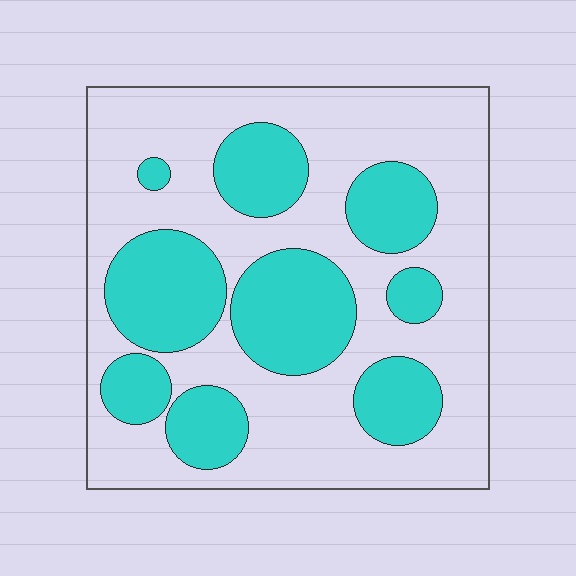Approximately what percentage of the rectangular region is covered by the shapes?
Approximately 35%.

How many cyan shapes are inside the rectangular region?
9.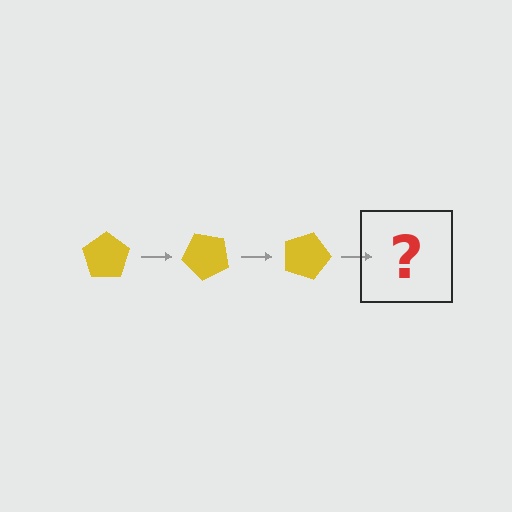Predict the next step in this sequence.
The next step is a yellow pentagon rotated 135 degrees.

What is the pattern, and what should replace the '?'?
The pattern is that the pentagon rotates 45 degrees each step. The '?' should be a yellow pentagon rotated 135 degrees.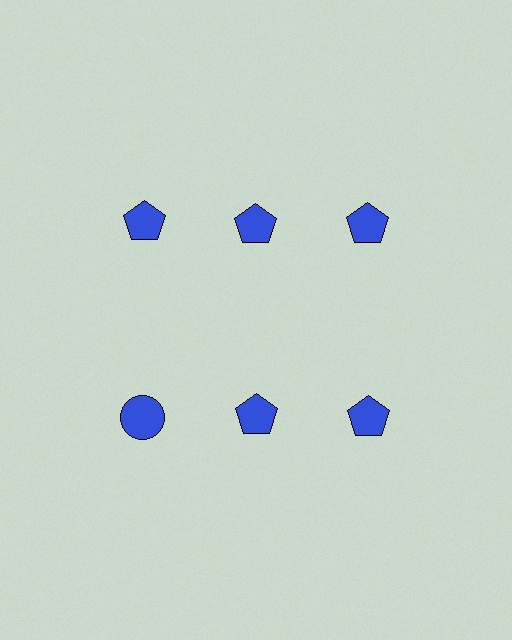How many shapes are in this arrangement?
There are 6 shapes arranged in a grid pattern.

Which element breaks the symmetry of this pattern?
The blue circle in the second row, leftmost column breaks the symmetry. All other shapes are blue pentagons.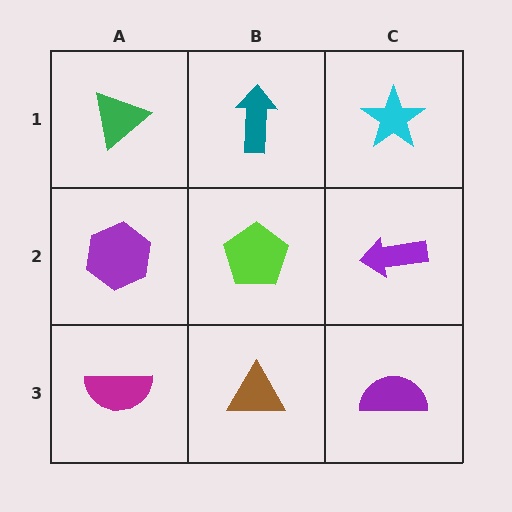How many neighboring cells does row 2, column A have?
3.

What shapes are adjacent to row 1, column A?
A purple hexagon (row 2, column A), a teal arrow (row 1, column B).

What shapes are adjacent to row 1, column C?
A purple arrow (row 2, column C), a teal arrow (row 1, column B).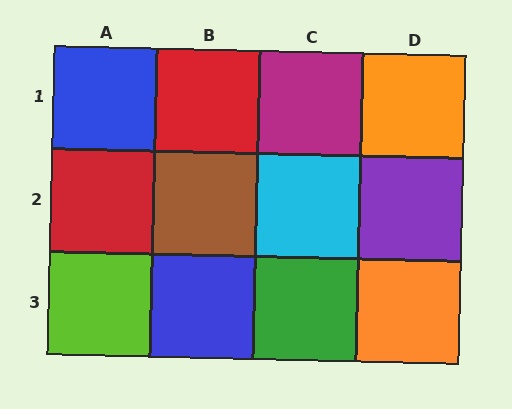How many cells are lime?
1 cell is lime.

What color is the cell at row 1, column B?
Red.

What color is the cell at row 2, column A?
Red.